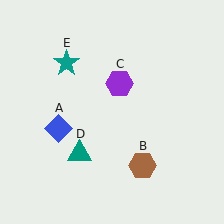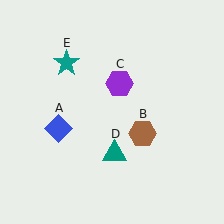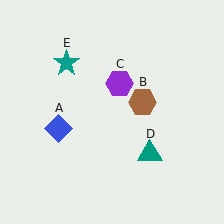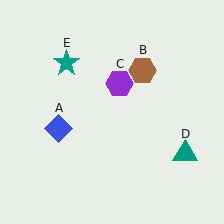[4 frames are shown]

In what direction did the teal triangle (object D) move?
The teal triangle (object D) moved right.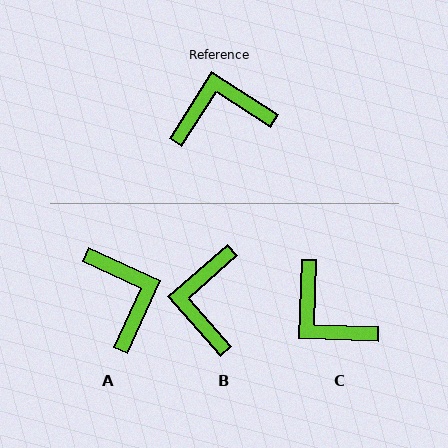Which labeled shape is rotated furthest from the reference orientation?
C, about 120 degrees away.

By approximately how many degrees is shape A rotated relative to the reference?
Approximately 82 degrees clockwise.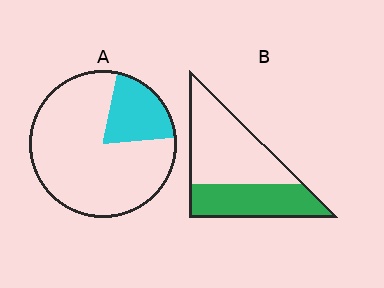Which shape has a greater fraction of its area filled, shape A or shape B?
Shape B.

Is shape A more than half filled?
No.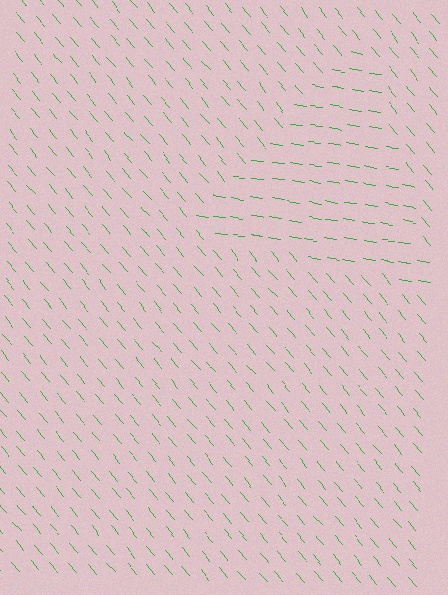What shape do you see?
I see a triangle.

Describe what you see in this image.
The image is filled with small green line segments. A triangle region in the image has lines oriented differently from the surrounding lines, creating a visible texture boundary.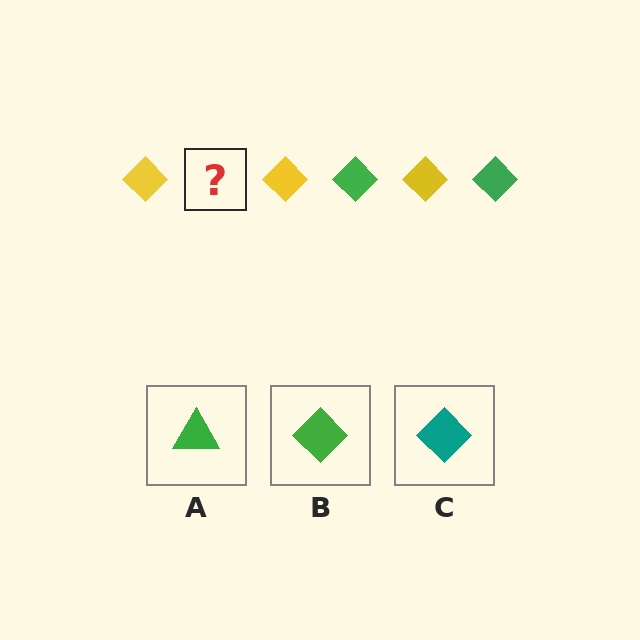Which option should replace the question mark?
Option B.